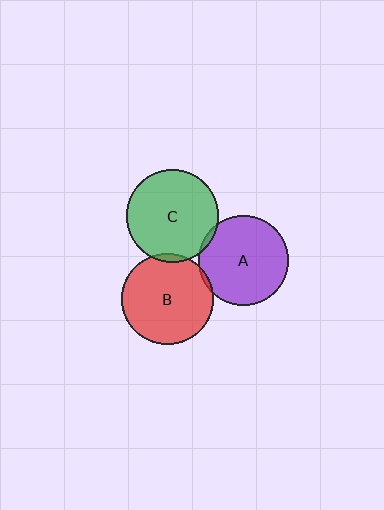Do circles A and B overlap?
Yes.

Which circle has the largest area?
Circle C (green).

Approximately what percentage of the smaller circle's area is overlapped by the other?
Approximately 5%.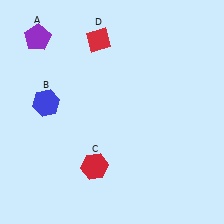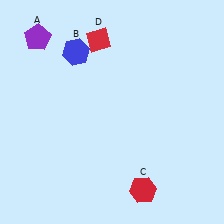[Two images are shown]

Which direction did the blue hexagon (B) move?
The blue hexagon (B) moved up.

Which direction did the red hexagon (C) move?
The red hexagon (C) moved right.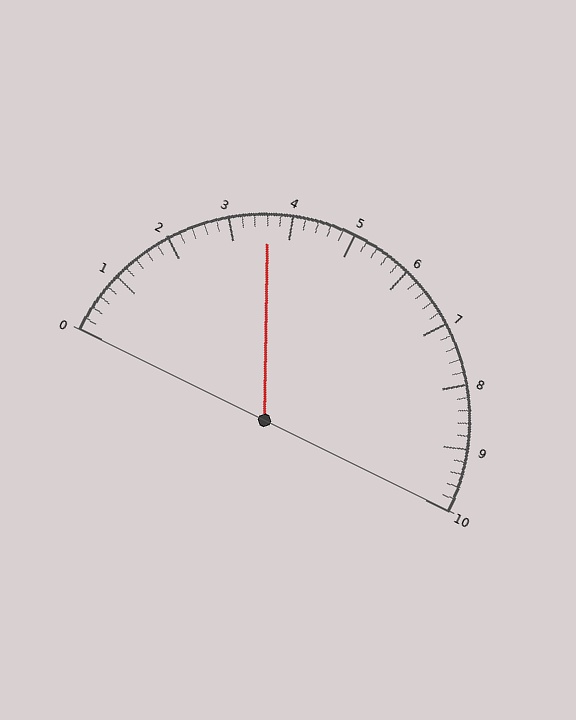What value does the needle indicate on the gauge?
The needle indicates approximately 3.6.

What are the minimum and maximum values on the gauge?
The gauge ranges from 0 to 10.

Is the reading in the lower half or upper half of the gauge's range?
The reading is in the lower half of the range (0 to 10).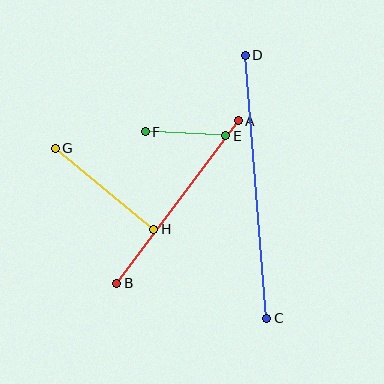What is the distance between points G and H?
The distance is approximately 128 pixels.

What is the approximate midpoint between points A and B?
The midpoint is at approximately (178, 202) pixels.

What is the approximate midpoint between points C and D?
The midpoint is at approximately (256, 187) pixels.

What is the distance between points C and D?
The distance is approximately 264 pixels.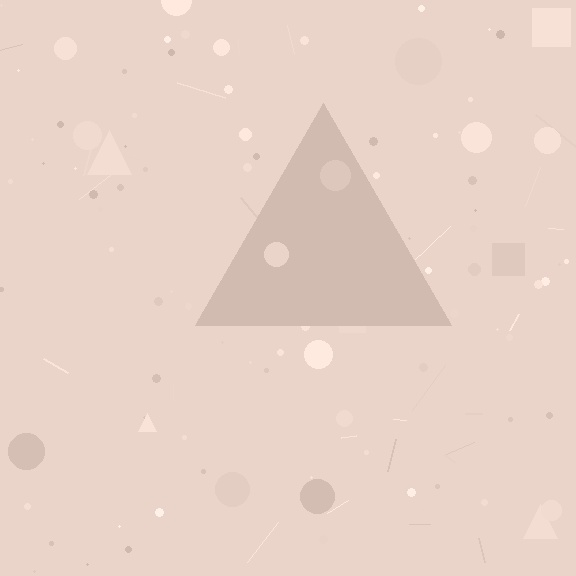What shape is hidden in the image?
A triangle is hidden in the image.